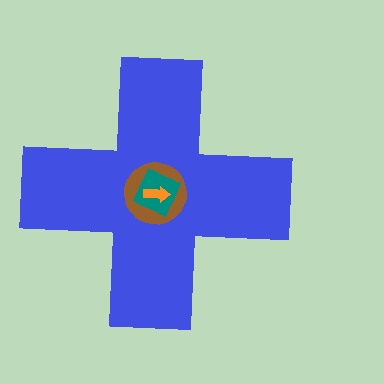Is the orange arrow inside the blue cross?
Yes.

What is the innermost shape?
The orange arrow.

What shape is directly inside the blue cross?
The brown circle.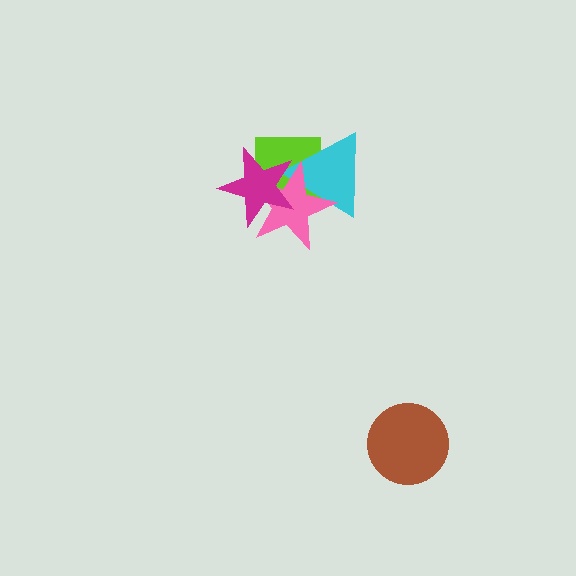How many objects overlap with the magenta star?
3 objects overlap with the magenta star.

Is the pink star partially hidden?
Yes, it is partially covered by another shape.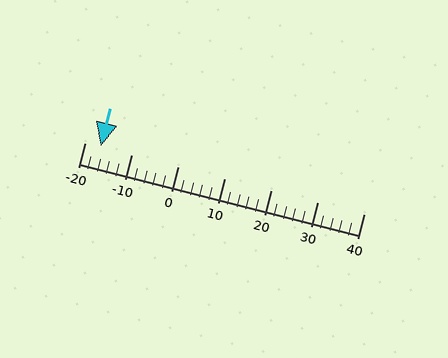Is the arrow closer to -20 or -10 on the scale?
The arrow is closer to -20.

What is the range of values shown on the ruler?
The ruler shows values from -20 to 40.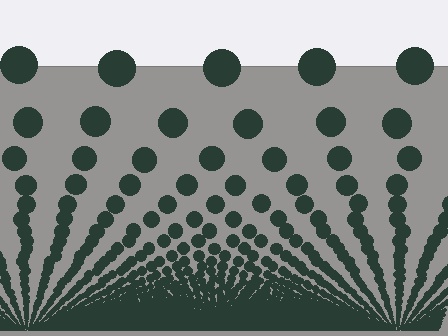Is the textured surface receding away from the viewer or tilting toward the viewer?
The surface appears to tilt toward the viewer. Texture elements get larger and sparser toward the top.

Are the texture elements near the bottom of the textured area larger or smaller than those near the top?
Smaller. The gradient is inverted — elements near the bottom are smaller and denser.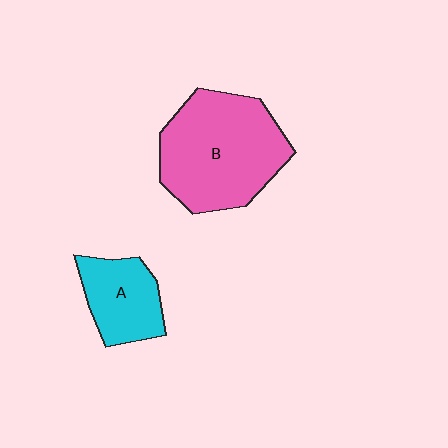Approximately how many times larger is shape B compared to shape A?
Approximately 2.1 times.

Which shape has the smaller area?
Shape A (cyan).